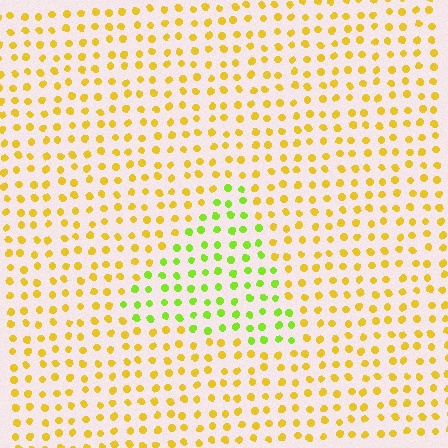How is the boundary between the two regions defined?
The boundary is defined purely by a slight shift in hue (about 44 degrees). Spacing, size, and orientation are identical on both sides.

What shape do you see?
I see a triangle.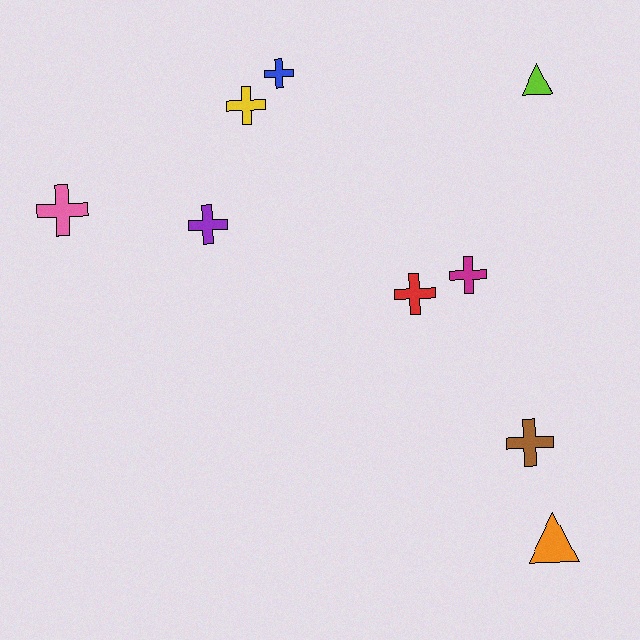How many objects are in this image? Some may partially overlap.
There are 9 objects.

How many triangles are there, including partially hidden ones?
There are 2 triangles.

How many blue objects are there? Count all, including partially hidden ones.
There is 1 blue object.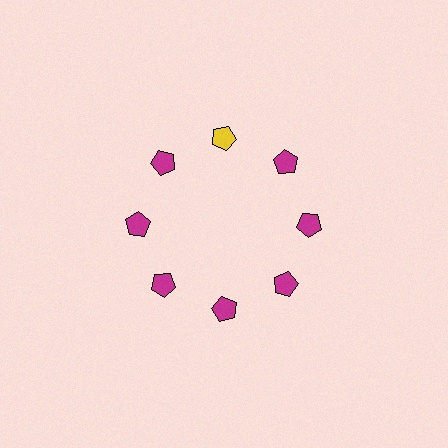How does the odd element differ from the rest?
It has a different color: yellow instead of magenta.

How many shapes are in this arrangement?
There are 8 shapes arranged in a ring pattern.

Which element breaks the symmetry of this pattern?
The yellow pentagon at roughly the 12 o'clock position breaks the symmetry. All other shapes are magenta pentagons.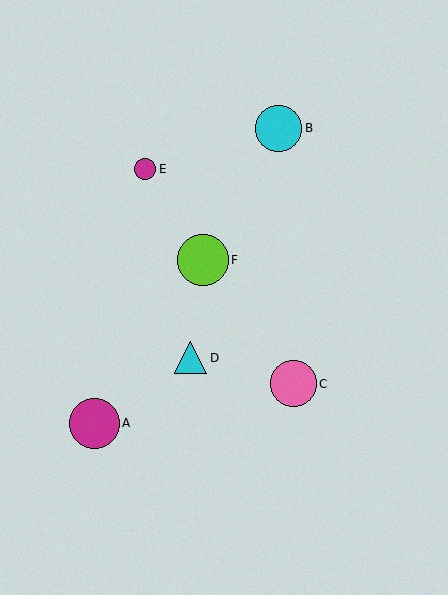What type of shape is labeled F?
Shape F is a lime circle.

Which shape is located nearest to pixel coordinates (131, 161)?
The magenta circle (labeled E) at (145, 169) is nearest to that location.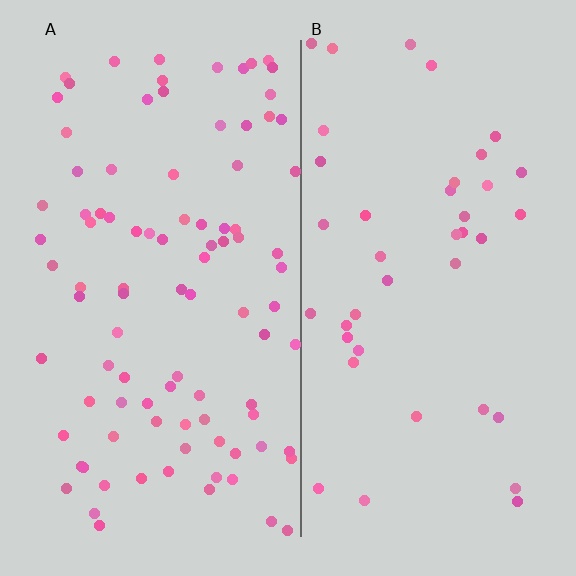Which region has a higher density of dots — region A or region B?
A (the left).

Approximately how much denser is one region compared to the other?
Approximately 2.3× — region A over region B.